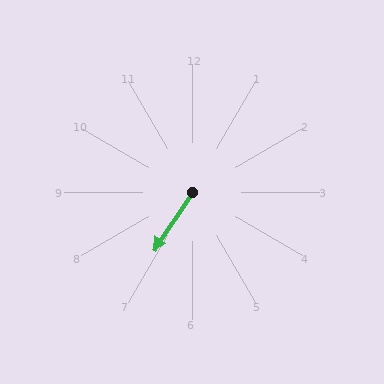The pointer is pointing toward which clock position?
Roughly 7 o'clock.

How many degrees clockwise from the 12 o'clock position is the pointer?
Approximately 214 degrees.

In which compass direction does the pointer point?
Southwest.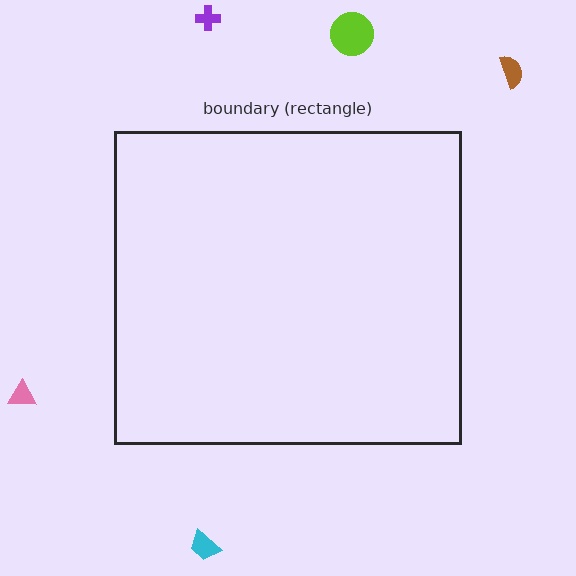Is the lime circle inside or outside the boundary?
Outside.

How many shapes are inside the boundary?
0 inside, 5 outside.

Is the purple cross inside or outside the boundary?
Outside.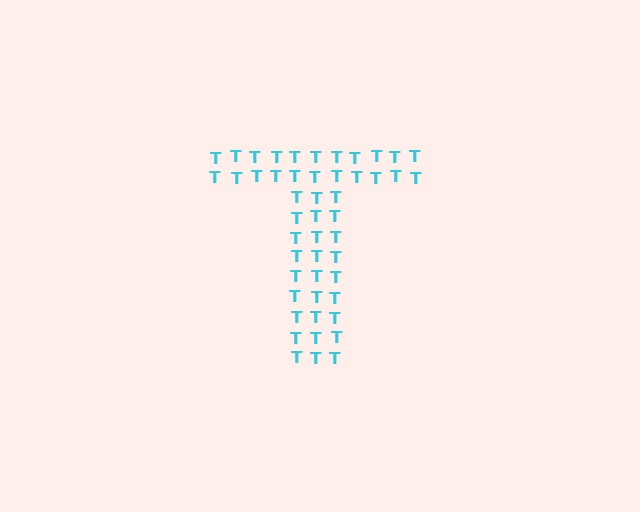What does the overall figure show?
The overall figure shows the letter T.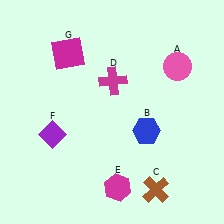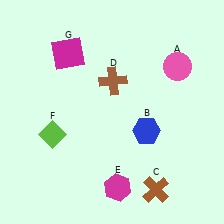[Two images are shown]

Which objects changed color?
D changed from magenta to brown. F changed from purple to lime.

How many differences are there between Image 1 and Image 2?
There are 2 differences between the two images.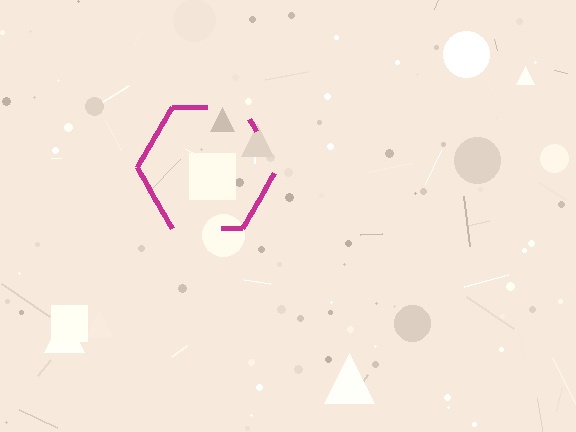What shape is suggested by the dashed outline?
The dashed outline suggests a hexagon.